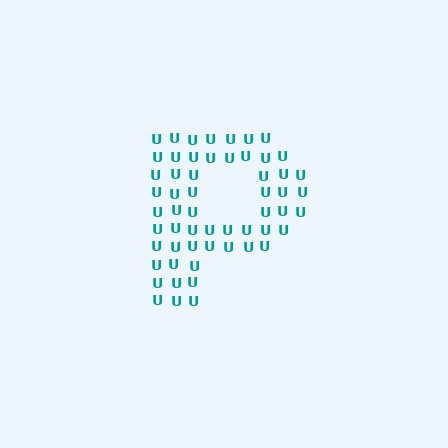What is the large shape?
The large shape is the letter P.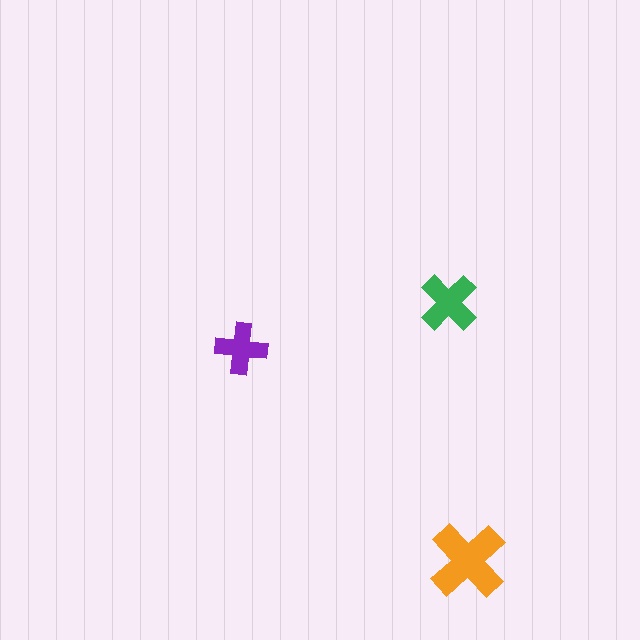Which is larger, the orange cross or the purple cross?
The orange one.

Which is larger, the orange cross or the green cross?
The orange one.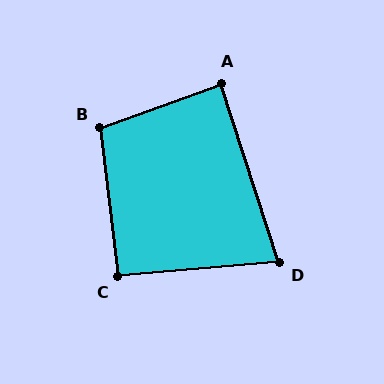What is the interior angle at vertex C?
Approximately 92 degrees (approximately right).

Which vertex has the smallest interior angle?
D, at approximately 77 degrees.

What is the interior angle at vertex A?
Approximately 88 degrees (approximately right).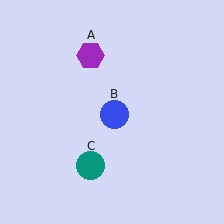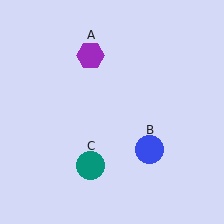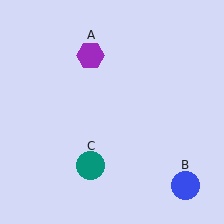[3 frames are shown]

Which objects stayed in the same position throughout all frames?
Purple hexagon (object A) and teal circle (object C) remained stationary.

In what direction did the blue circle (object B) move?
The blue circle (object B) moved down and to the right.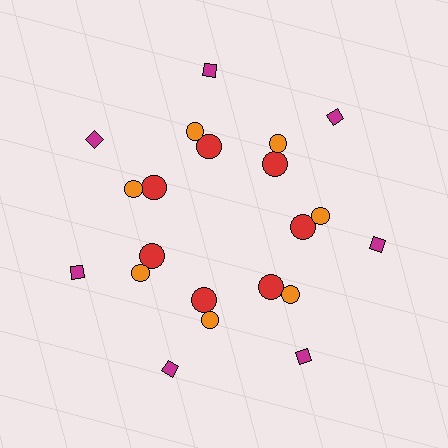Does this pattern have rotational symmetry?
Yes, this pattern has 7-fold rotational symmetry. It looks the same after rotating 51 degrees around the center.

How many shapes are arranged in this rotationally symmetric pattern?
There are 21 shapes, arranged in 7 groups of 3.